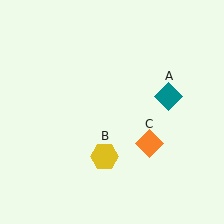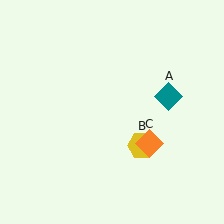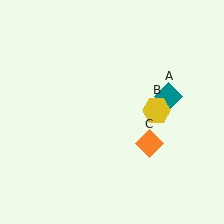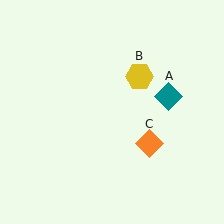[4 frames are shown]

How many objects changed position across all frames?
1 object changed position: yellow hexagon (object B).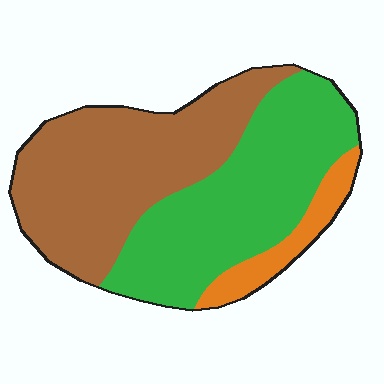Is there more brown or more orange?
Brown.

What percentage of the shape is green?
Green covers roughly 45% of the shape.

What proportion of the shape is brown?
Brown takes up between a quarter and a half of the shape.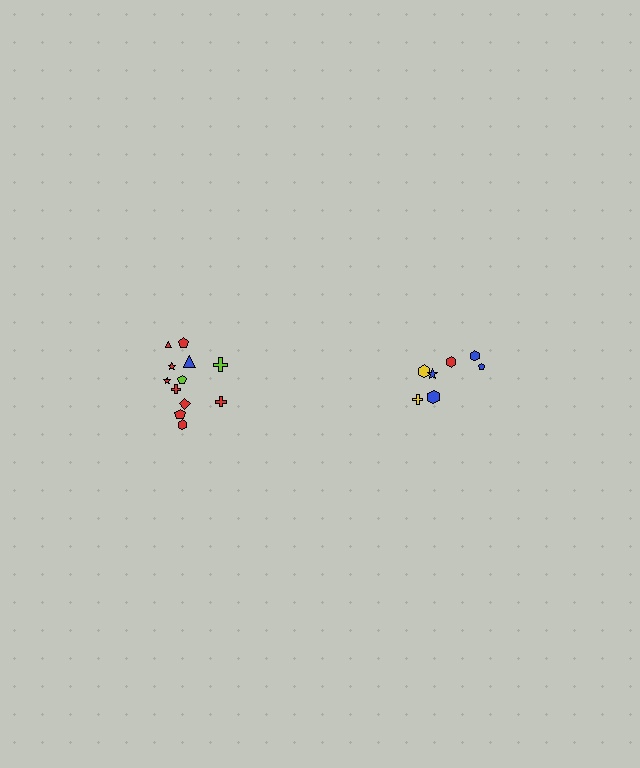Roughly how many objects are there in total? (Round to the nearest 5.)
Roughly 20 objects in total.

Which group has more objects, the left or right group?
The left group.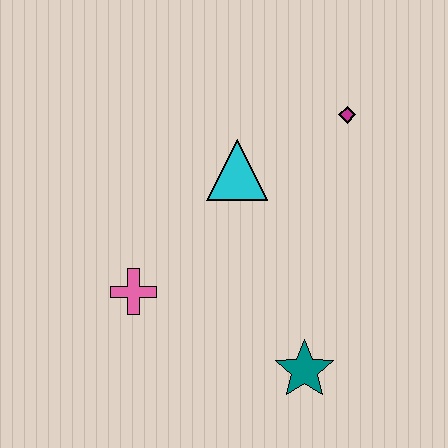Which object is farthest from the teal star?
The magenta diamond is farthest from the teal star.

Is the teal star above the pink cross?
No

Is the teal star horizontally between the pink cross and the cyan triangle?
No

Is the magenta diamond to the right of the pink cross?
Yes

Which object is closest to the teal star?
The pink cross is closest to the teal star.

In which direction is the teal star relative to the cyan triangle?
The teal star is below the cyan triangle.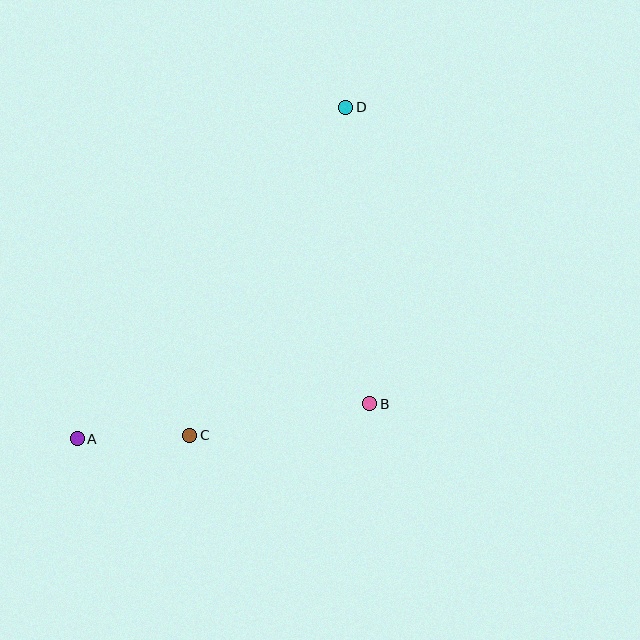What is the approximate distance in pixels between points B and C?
The distance between B and C is approximately 183 pixels.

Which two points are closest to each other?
Points A and C are closest to each other.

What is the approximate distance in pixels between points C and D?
The distance between C and D is approximately 363 pixels.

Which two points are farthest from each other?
Points A and D are farthest from each other.